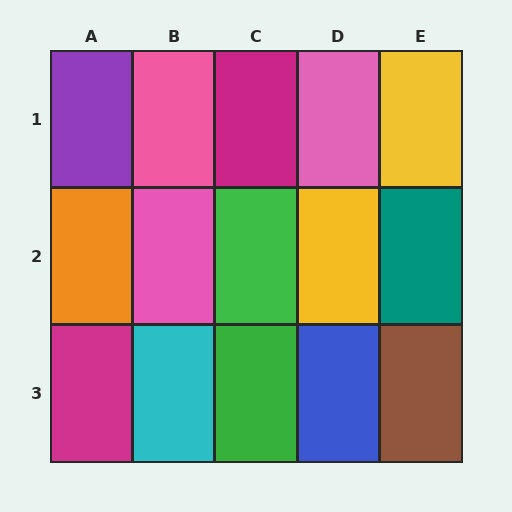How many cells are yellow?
2 cells are yellow.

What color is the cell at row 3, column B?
Cyan.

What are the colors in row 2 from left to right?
Orange, pink, green, yellow, teal.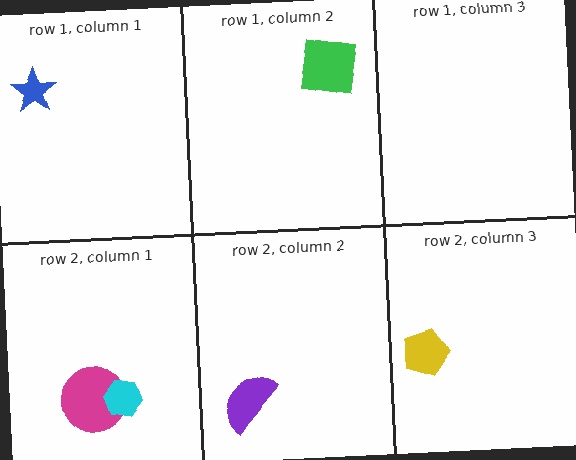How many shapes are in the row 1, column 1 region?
1.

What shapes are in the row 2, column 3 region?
The yellow pentagon.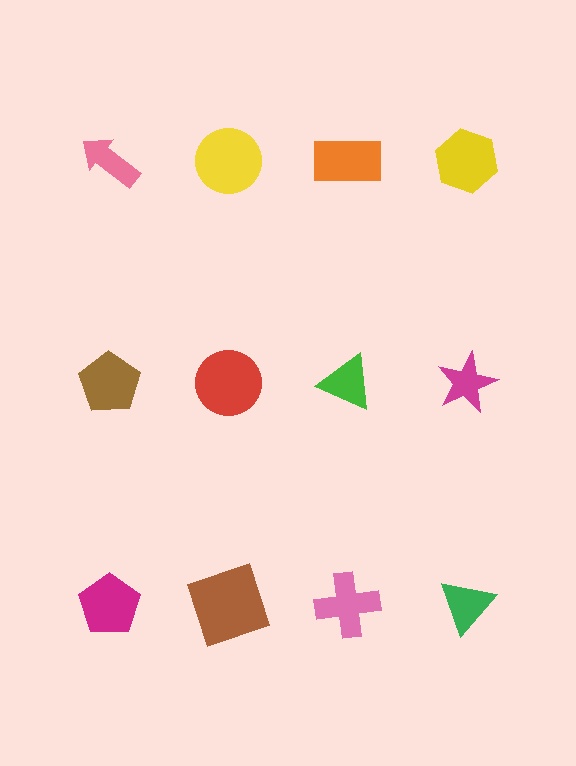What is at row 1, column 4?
A yellow hexagon.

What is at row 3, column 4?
A green triangle.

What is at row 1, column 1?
A pink arrow.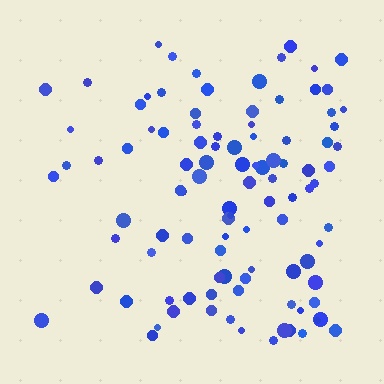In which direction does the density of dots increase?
From left to right, with the right side densest.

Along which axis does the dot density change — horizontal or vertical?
Horizontal.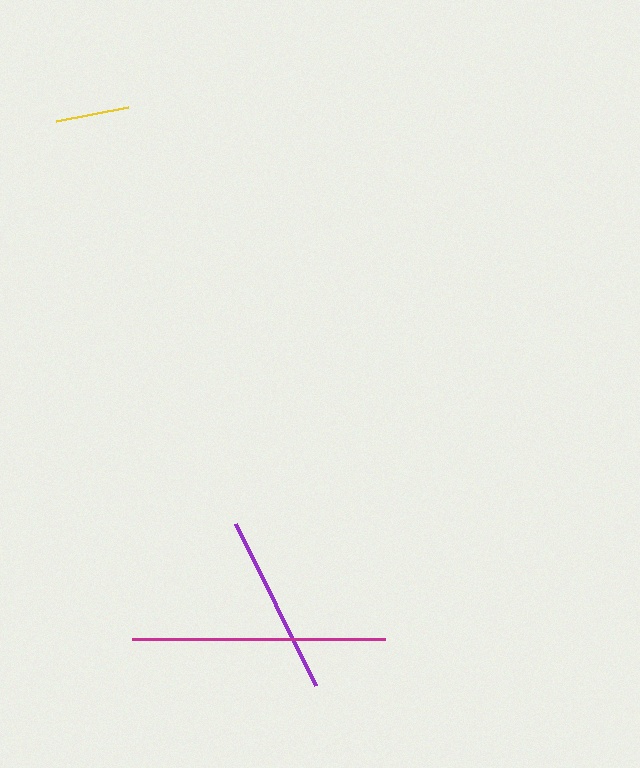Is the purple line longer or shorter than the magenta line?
The magenta line is longer than the purple line.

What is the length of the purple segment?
The purple segment is approximately 181 pixels long.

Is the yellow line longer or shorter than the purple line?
The purple line is longer than the yellow line.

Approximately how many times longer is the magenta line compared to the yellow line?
The magenta line is approximately 3.5 times the length of the yellow line.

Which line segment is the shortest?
The yellow line is the shortest at approximately 72 pixels.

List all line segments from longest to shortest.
From longest to shortest: magenta, purple, yellow.